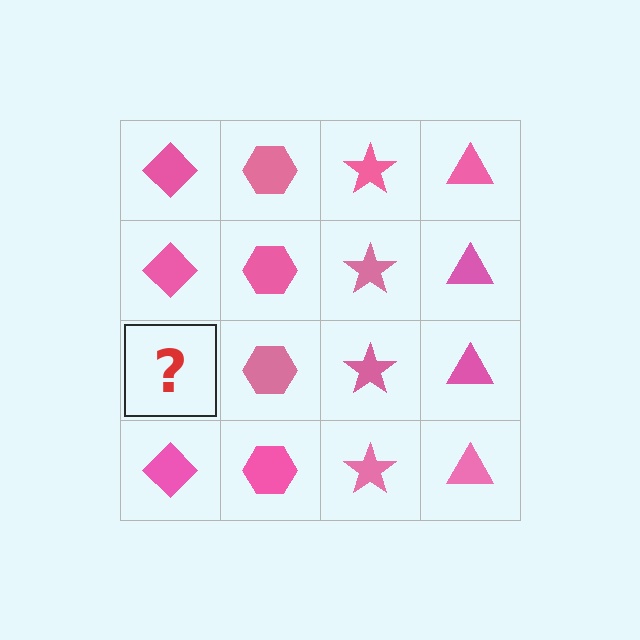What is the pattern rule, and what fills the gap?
The rule is that each column has a consistent shape. The gap should be filled with a pink diamond.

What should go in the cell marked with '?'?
The missing cell should contain a pink diamond.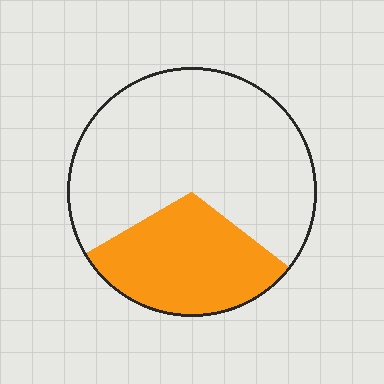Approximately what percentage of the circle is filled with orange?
Approximately 30%.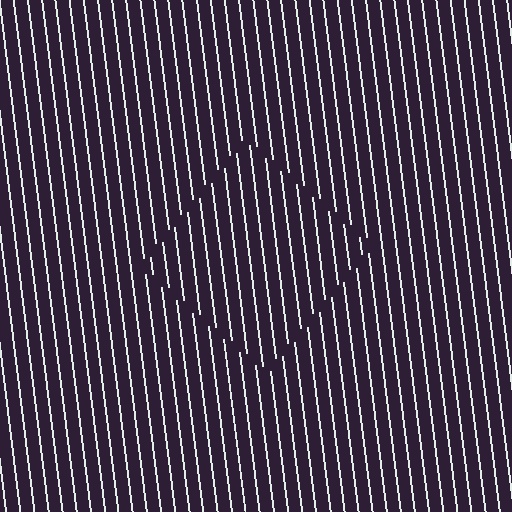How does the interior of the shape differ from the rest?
The interior of the shape contains the same grating, shifted by half a period — the contour is defined by the phase discontinuity where line-ends from the inner and outer gratings abut.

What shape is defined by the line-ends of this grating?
An illusory square. The interior of the shape contains the same grating, shifted by half a period — the contour is defined by the phase discontinuity where line-ends from the inner and outer gratings abut.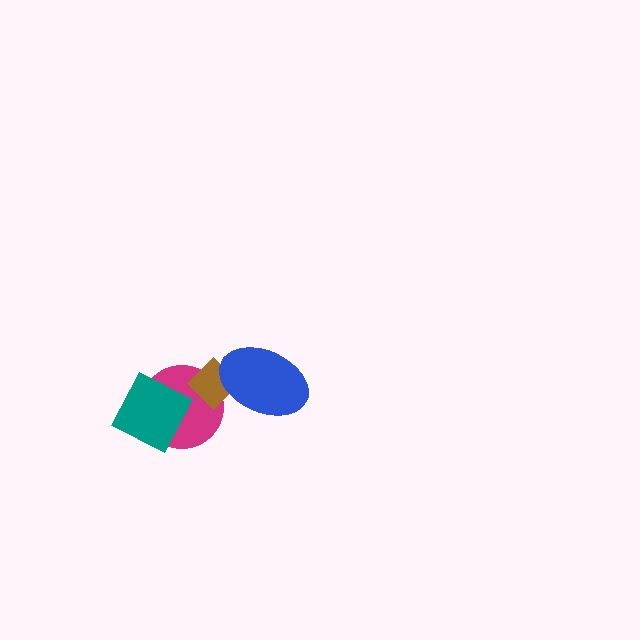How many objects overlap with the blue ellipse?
1 object overlaps with the blue ellipse.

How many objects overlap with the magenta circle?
2 objects overlap with the magenta circle.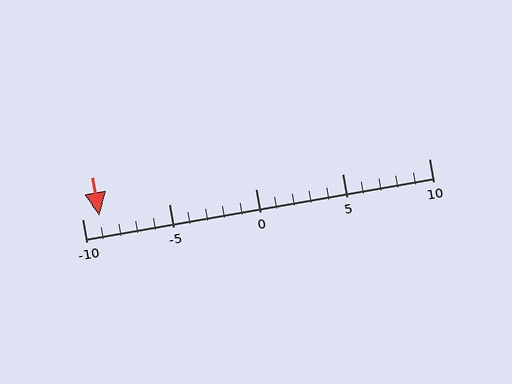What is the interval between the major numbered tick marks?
The major tick marks are spaced 5 units apart.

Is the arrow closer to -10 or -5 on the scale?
The arrow is closer to -10.